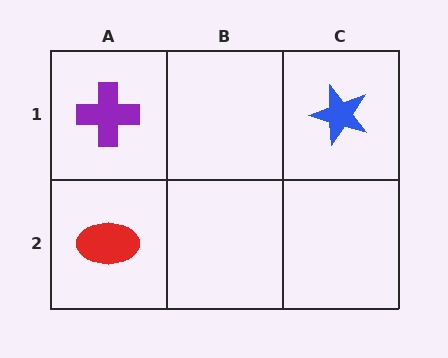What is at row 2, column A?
A red ellipse.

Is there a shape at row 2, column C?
No, that cell is empty.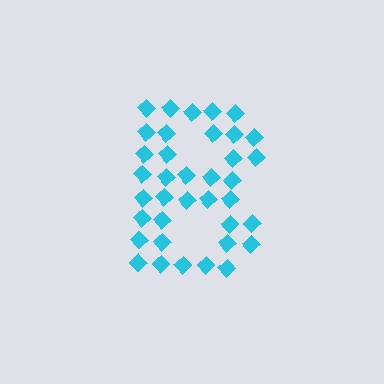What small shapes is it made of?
It is made of small diamonds.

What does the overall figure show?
The overall figure shows the digit 8.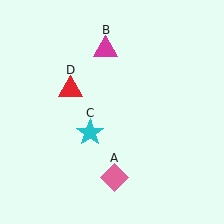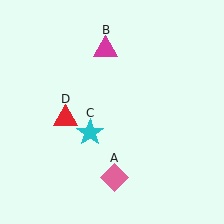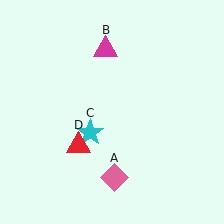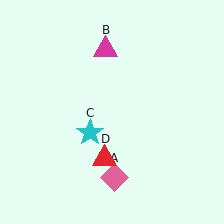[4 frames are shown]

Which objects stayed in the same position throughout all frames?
Pink diamond (object A) and magenta triangle (object B) and cyan star (object C) remained stationary.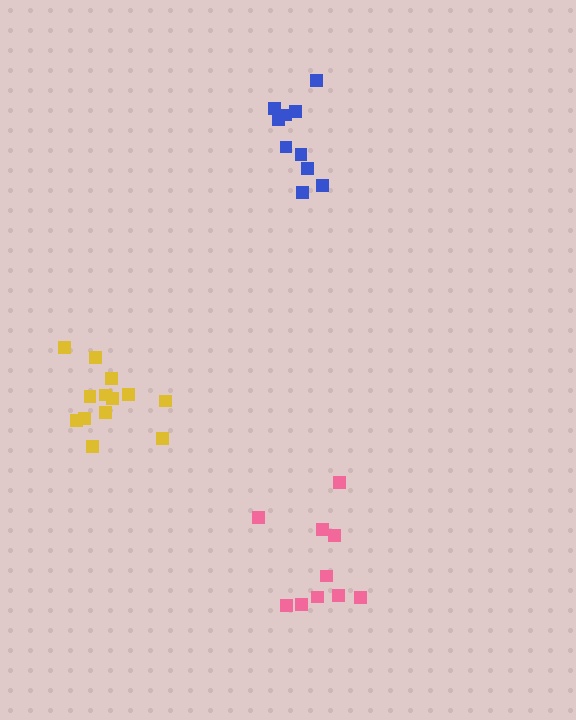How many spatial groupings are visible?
There are 3 spatial groupings.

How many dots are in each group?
Group 1: 10 dots, Group 2: 10 dots, Group 3: 13 dots (33 total).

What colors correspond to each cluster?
The clusters are colored: pink, blue, yellow.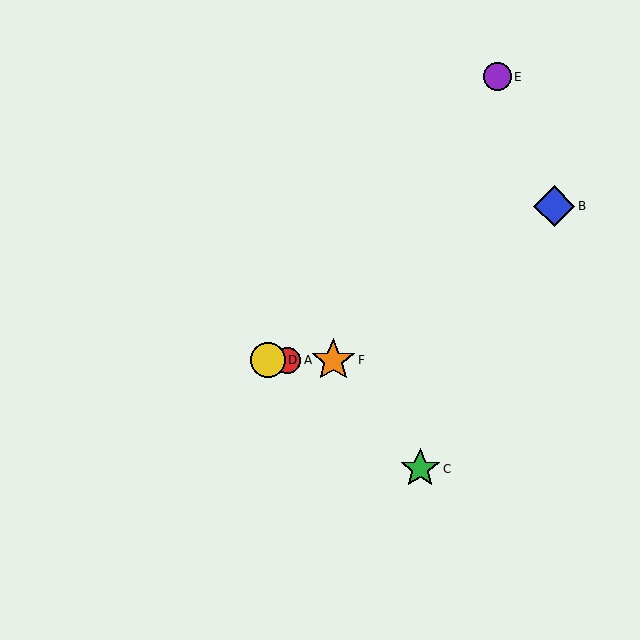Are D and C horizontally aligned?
No, D is at y≈360 and C is at y≈469.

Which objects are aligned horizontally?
Objects A, D, F are aligned horizontally.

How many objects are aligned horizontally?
3 objects (A, D, F) are aligned horizontally.